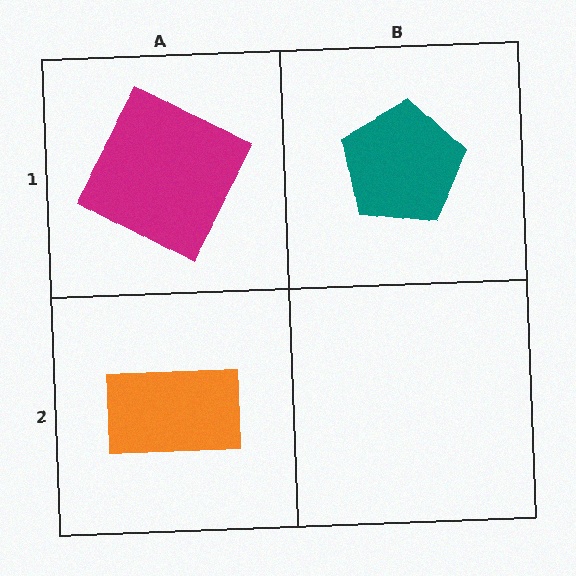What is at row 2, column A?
An orange rectangle.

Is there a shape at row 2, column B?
No, that cell is empty.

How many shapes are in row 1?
2 shapes.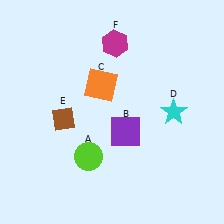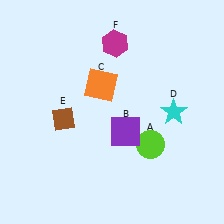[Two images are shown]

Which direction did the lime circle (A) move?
The lime circle (A) moved right.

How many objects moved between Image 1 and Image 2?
1 object moved between the two images.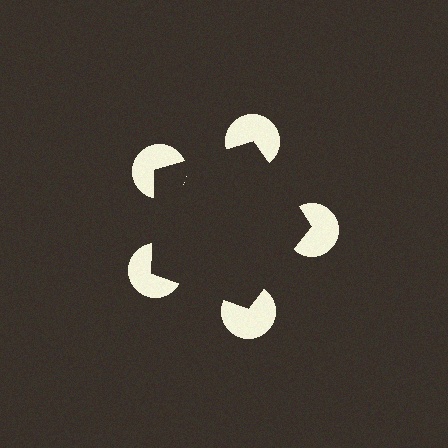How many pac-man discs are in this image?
There are 5 — one at each vertex of the illusory pentagon.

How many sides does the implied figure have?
5 sides.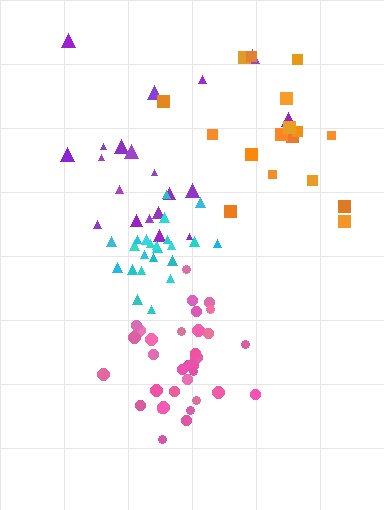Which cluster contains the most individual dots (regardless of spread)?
Pink (33).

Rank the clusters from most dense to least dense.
cyan, pink, orange, purple.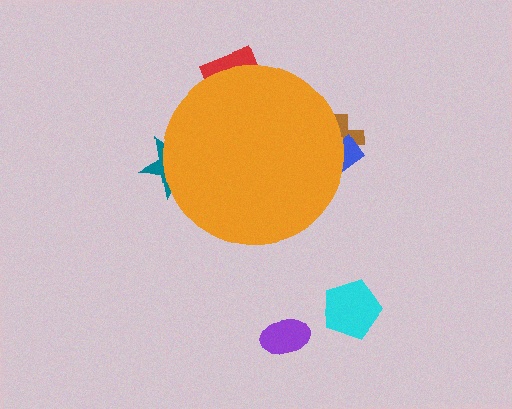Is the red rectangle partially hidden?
Yes, the red rectangle is partially hidden behind the orange circle.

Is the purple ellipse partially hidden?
No, the purple ellipse is fully visible.